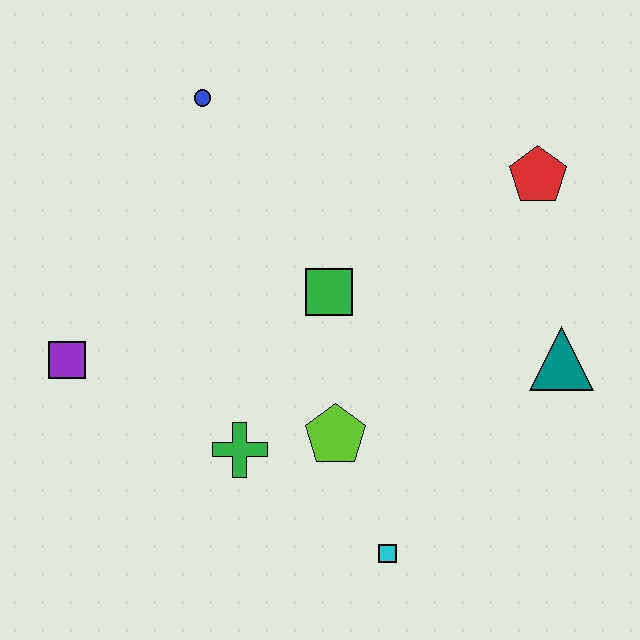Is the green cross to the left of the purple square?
No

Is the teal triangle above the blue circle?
No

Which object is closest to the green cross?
The lime pentagon is closest to the green cross.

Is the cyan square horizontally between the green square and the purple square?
No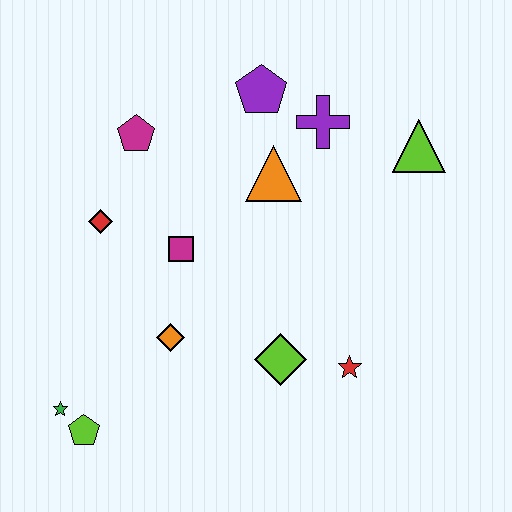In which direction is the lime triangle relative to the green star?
The lime triangle is to the right of the green star.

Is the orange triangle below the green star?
No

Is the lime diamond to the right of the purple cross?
No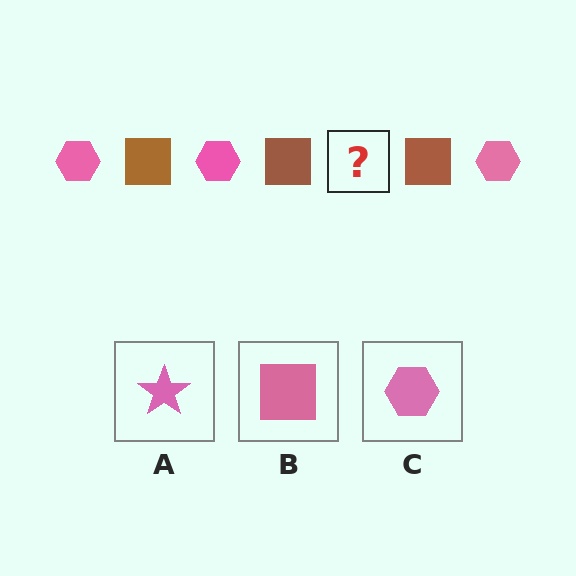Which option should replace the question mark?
Option C.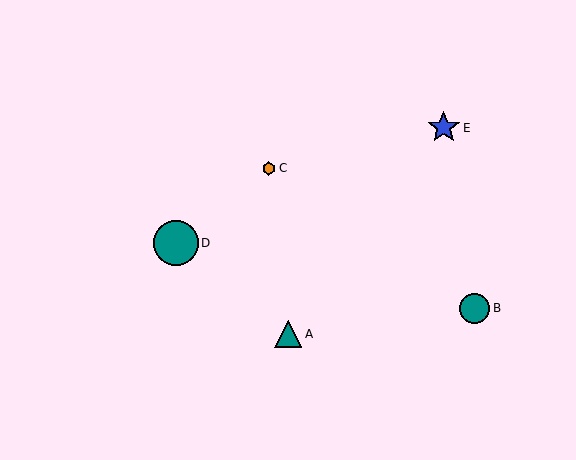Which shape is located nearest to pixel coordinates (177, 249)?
The teal circle (labeled D) at (176, 243) is nearest to that location.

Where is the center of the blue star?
The center of the blue star is at (444, 128).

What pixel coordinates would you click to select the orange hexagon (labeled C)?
Click at (269, 168) to select the orange hexagon C.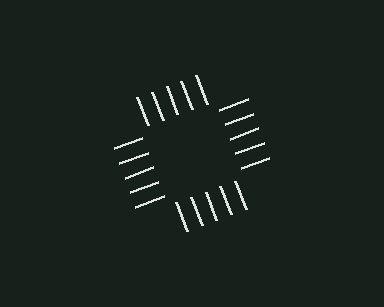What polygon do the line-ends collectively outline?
An illusory square — the line segments terminate on its edges but no continuous stroke is drawn.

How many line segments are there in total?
20 — 5 along each of the 4 edges.